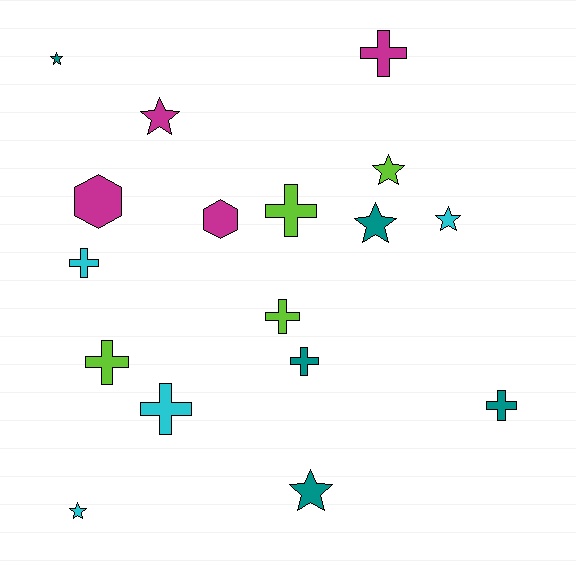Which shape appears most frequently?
Cross, with 8 objects.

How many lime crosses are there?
There are 3 lime crosses.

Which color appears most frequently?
Teal, with 5 objects.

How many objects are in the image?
There are 17 objects.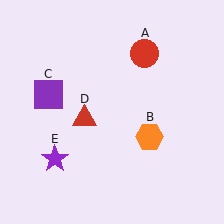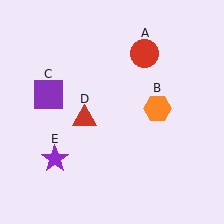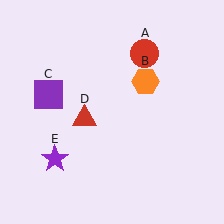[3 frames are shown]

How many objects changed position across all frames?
1 object changed position: orange hexagon (object B).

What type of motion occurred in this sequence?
The orange hexagon (object B) rotated counterclockwise around the center of the scene.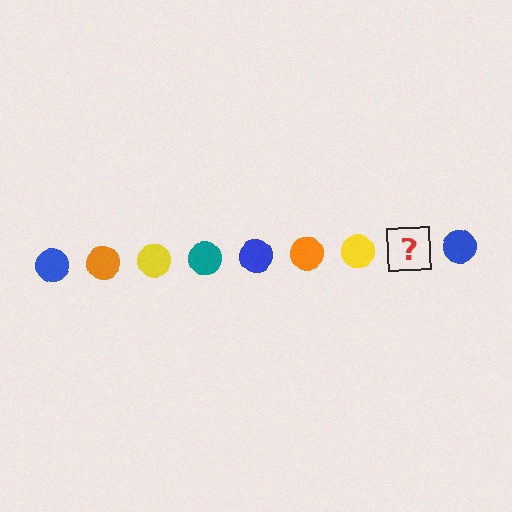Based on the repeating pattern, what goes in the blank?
The blank should be a teal circle.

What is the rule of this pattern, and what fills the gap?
The rule is that the pattern cycles through blue, orange, yellow, teal circles. The gap should be filled with a teal circle.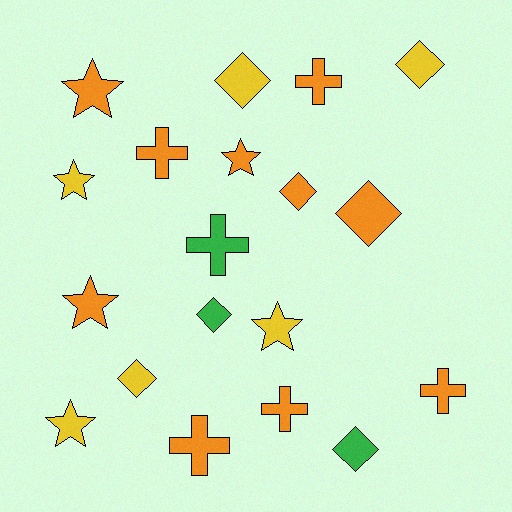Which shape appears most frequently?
Diamond, with 7 objects.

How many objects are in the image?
There are 19 objects.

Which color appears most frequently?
Orange, with 10 objects.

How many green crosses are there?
There is 1 green cross.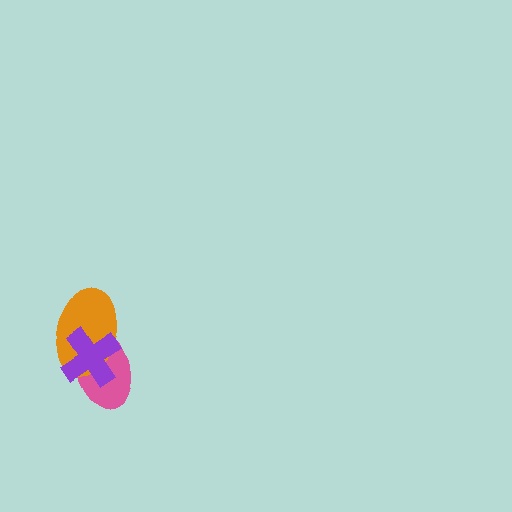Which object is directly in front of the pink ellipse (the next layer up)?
The orange ellipse is directly in front of the pink ellipse.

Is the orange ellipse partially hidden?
Yes, it is partially covered by another shape.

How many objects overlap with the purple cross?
2 objects overlap with the purple cross.